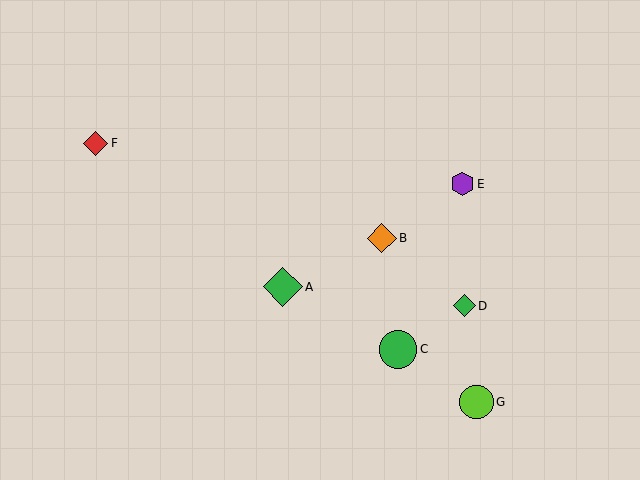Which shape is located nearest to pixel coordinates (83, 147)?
The red diamond (labeled F) at (96, 143) is nearest to that location.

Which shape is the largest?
The green diamond (labeled A) is the largest.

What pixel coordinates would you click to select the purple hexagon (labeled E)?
Click at (463, 184) to select the purple hexagon E.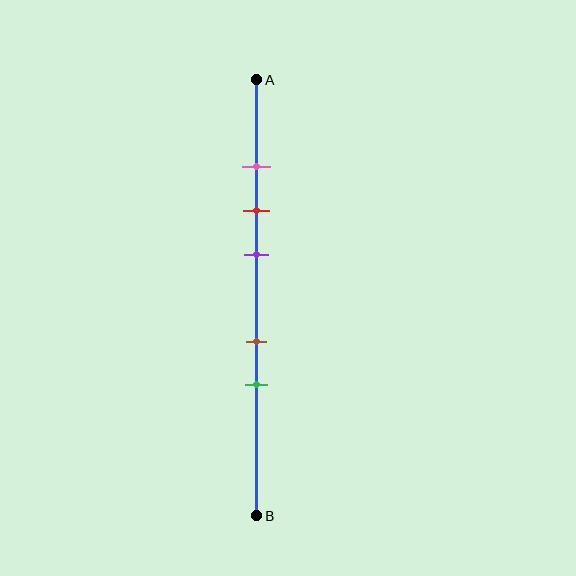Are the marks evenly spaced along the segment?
No, the marks are not evenly spaced.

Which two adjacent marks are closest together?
The pink and red marks are the closest adjacent pair.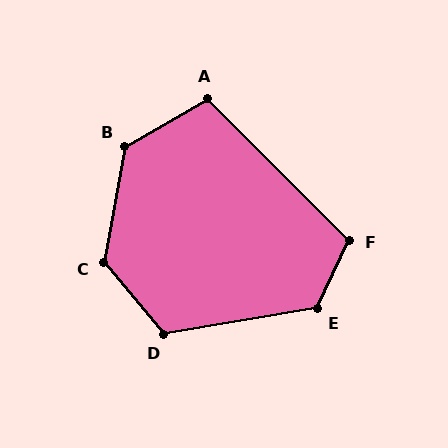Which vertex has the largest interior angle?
C, at approximately 130 degrees.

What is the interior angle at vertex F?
Approximately 110 degrees (obtuse).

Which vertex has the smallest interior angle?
A, at approximately 105 degrees.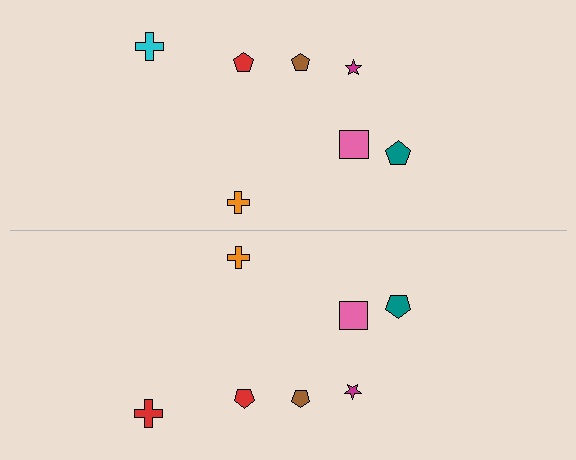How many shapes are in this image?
There are 14 shapes in this image.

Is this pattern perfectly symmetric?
No, the pattern is not perfectly symmetric. The red cross on the bottom side breaks the symmetry — its mirror counterpart is cyan.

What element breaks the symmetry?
The red cross on the bottom side breaks the symmetry — its mirror counterpart is cyan.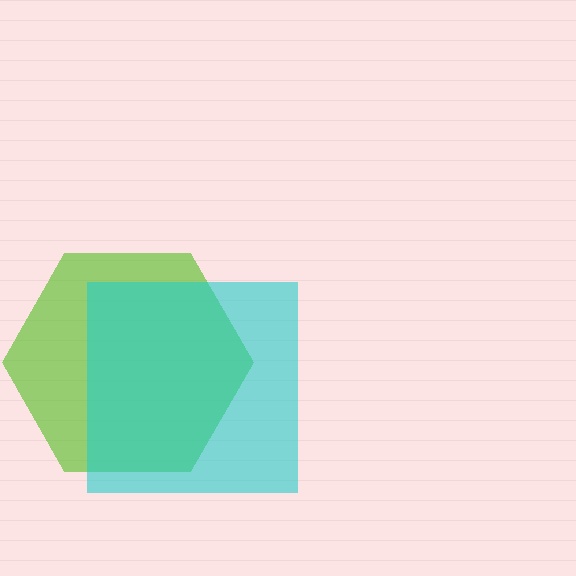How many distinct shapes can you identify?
There are 2 distinct shapes: a lime hexagon, a cyan square.